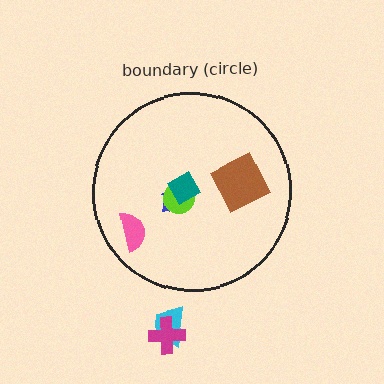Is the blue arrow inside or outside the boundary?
Inside.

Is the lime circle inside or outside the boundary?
Inside.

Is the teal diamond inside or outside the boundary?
Inside.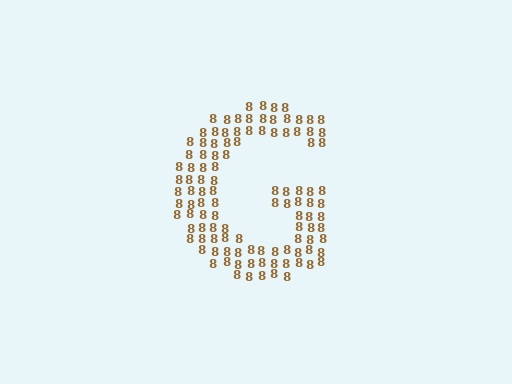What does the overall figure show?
The overall figure shows the letter G.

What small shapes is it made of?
It is made of small digit 8's.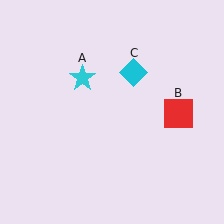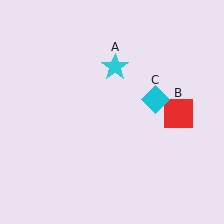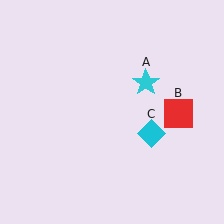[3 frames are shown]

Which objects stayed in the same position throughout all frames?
Red square (object B) remained stationary.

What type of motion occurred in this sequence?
The cyan star (object A), cyan diamond (object C) rotated clockwise around the center of the scene.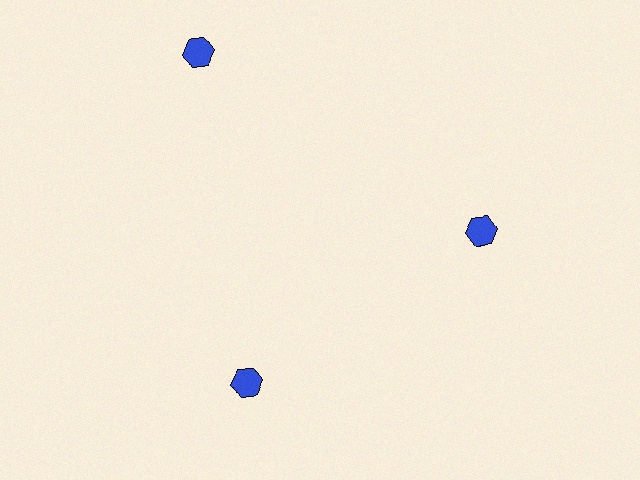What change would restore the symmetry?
The symmetry would be restored by moving it inward, back onto the ring so that all 3 hexagons sit at equal angles and equal distance from the center.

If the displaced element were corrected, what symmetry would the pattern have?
It would have 3-fold rotational symmetry — the pattern would map onto itself every 120 degrees.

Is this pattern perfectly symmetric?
No. The 3 blue hexagons are arranged in a ring, but one element near the 11 o'clock position is pushed outward from the center, breaking the 3-fold rotational symmetry.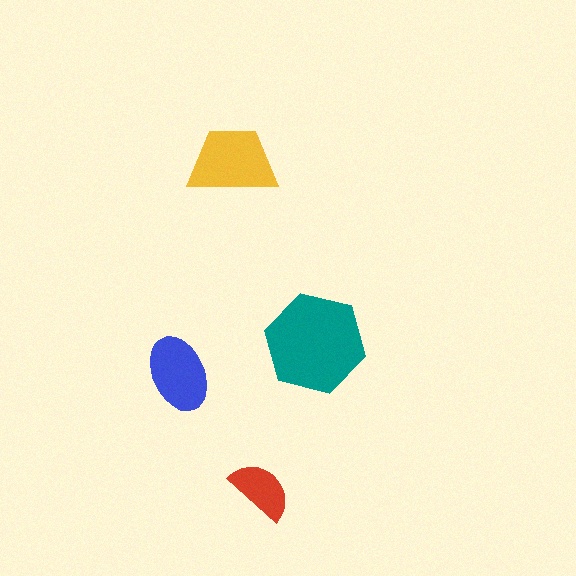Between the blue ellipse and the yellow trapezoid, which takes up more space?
The yellow trapezoid.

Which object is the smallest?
The red semicircle.